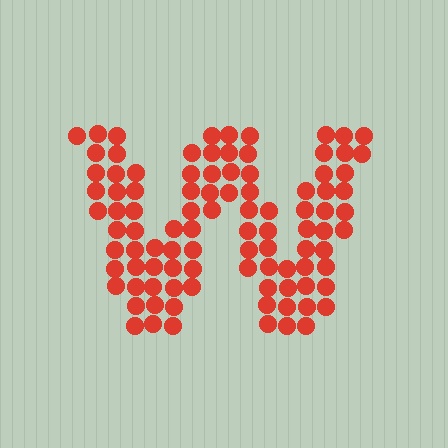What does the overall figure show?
The overall figure shows the letter W.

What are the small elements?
The small elements are circles.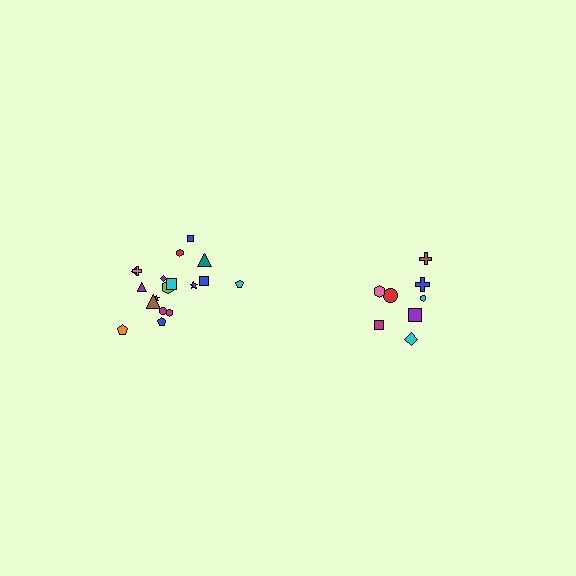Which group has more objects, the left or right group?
The left group.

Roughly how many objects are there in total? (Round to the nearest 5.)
Roughly 25 objects in total.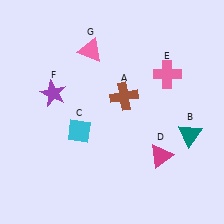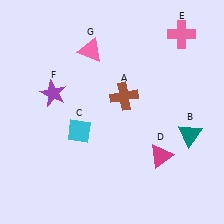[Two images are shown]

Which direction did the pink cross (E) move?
The pink cross (E) moved up.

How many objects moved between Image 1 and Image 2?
1 object moved between the two images.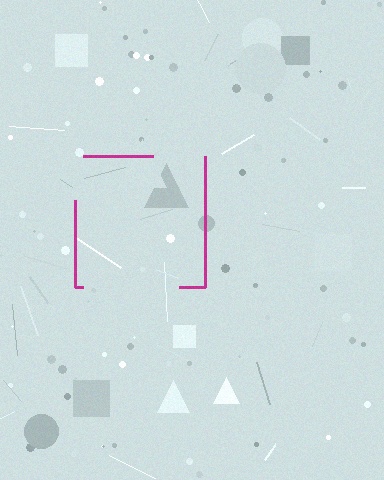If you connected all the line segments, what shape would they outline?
They would outline a square.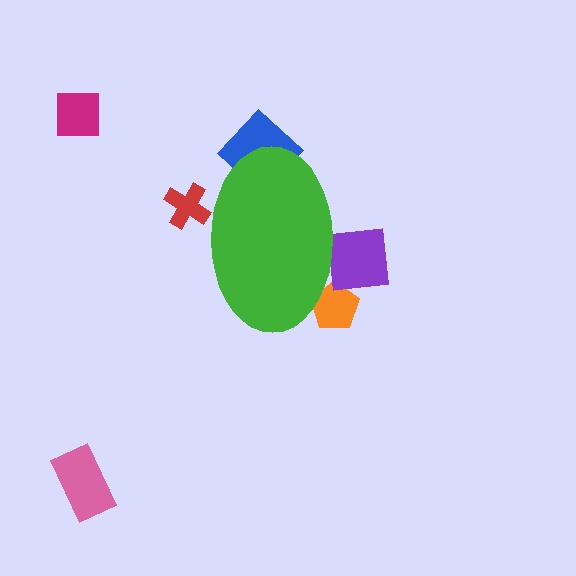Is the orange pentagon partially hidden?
Yes, the orange pentagon is partially hidden behind the green ellipse.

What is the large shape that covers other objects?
A green ellipse.